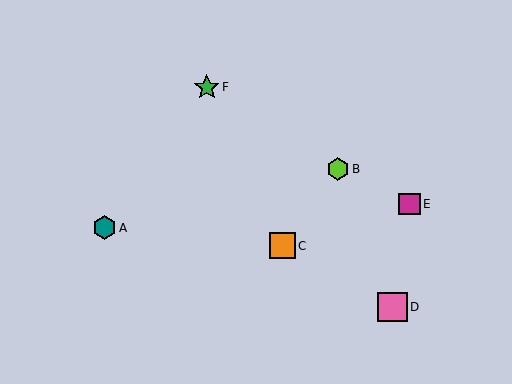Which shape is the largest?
The pink square (labeled D) is the largest.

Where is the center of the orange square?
The center of the orange square is at (282, 246).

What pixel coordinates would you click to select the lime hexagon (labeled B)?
Click at (338, 169) to select the lime hexagon B.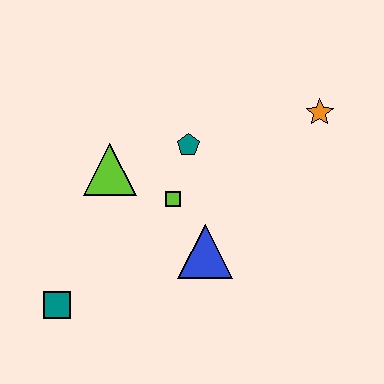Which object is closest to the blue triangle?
The lime square is closest to the blue triangle.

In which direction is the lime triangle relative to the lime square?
The lime triangle is to the left of the lime square.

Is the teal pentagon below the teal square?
No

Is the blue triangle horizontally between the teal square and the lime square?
No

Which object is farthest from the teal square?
The orange star is farthest from the teal square.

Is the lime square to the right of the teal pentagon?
No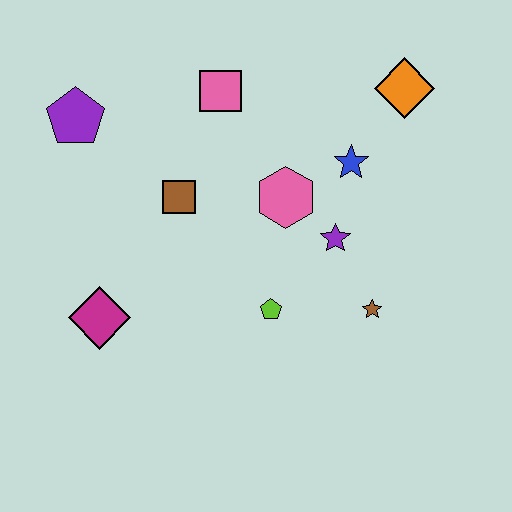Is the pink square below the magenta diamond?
No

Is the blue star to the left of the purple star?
No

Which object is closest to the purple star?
The pink hexagon is closest to the purple star.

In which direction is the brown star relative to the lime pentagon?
The brown star is to the right of the lime pentagon.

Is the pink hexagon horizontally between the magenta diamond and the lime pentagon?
No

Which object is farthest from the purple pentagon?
The brown star is farthest from the purple pentagon.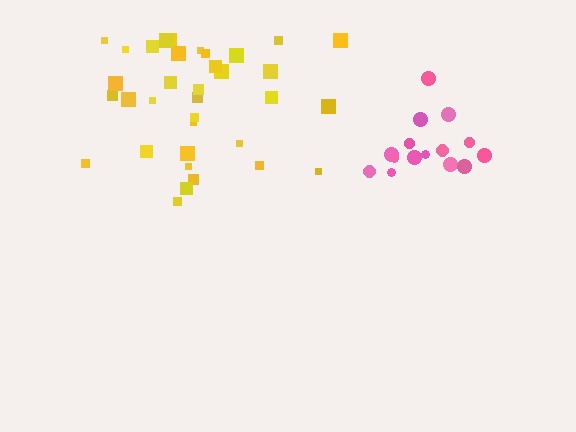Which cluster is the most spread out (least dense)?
Yellow.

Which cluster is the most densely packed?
Pink.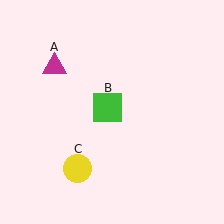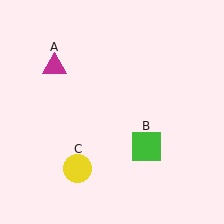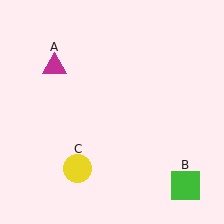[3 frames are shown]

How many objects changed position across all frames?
1 object changed position: green square (object B).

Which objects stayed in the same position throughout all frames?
Magenta triangle (object A) and yellow circle (object C) remained stationary.